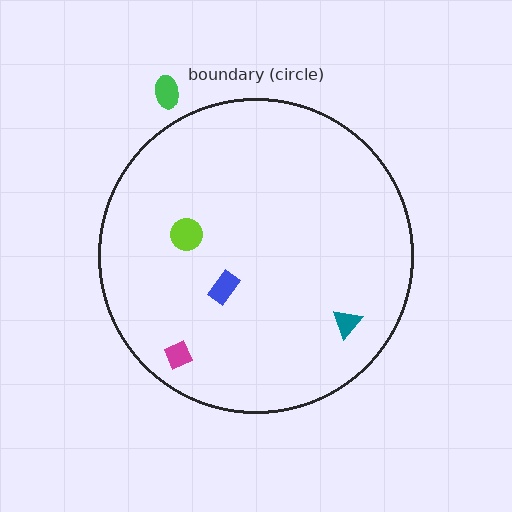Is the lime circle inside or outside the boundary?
Inside.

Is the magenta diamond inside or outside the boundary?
Inside.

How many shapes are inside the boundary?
4 inside, 1 outside.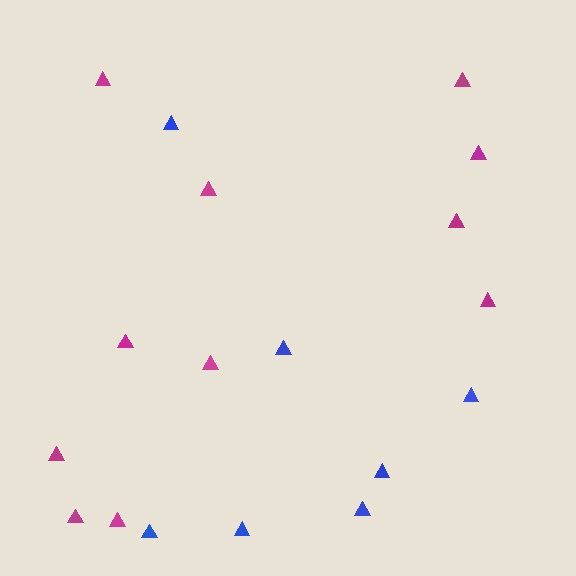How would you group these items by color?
There are 2 groups: one group of magenta triangles (11) and one group of blue triangles (7).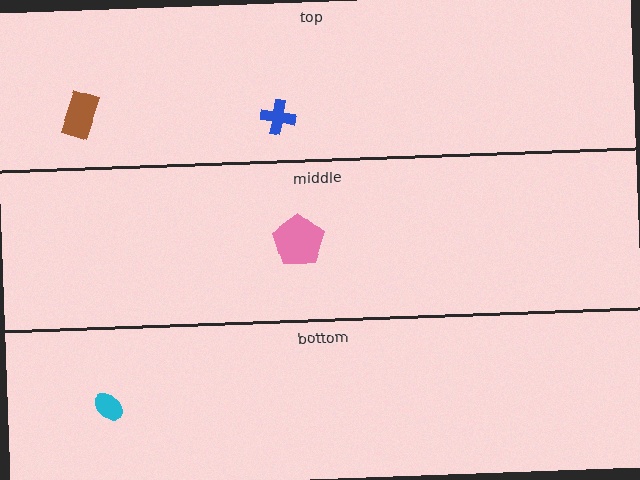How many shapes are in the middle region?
1.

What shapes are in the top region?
The brown rectangle, the blue cross.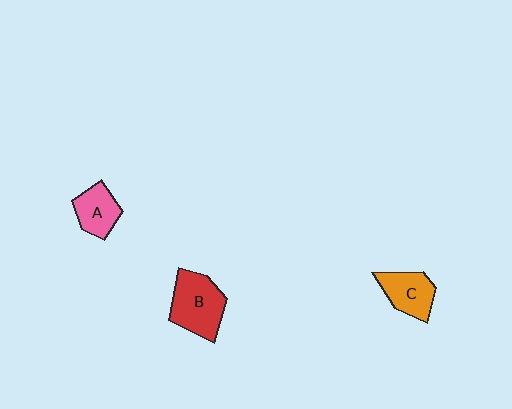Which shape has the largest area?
Shape B (red).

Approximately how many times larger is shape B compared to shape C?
Approximately 1.4 times.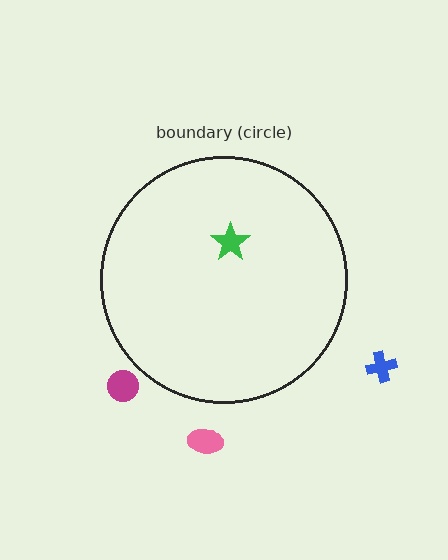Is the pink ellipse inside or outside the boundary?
Outside.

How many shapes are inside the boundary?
1 inside, 3 outside.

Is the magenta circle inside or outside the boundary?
Outside.